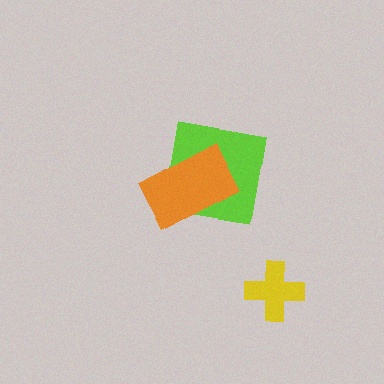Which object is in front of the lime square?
The orange rectangle is in front of the lime square.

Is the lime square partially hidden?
Yes, it is partially covered by another shape.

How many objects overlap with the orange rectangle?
1 object overlaps with the orange rectangle.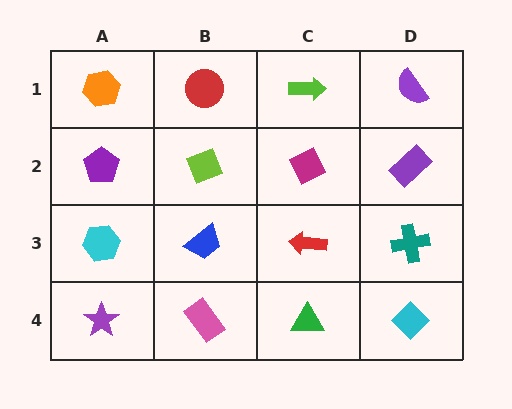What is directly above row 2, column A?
An orange hexagon.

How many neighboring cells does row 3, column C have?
4.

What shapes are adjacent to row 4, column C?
A red arrow (row 3, column C), a pink rectangle (row 4, column B), a cyan diamond (row 4, column D).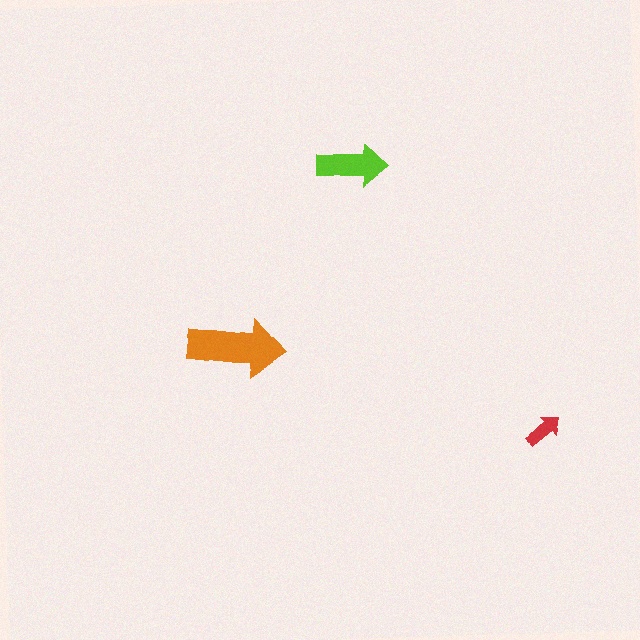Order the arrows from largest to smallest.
the orange one, the lime one, the red one.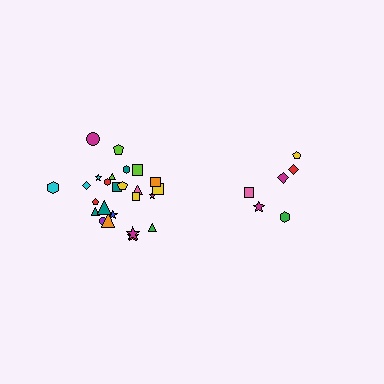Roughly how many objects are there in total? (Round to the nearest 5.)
Roughly 30 objects in total.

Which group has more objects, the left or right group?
The left group.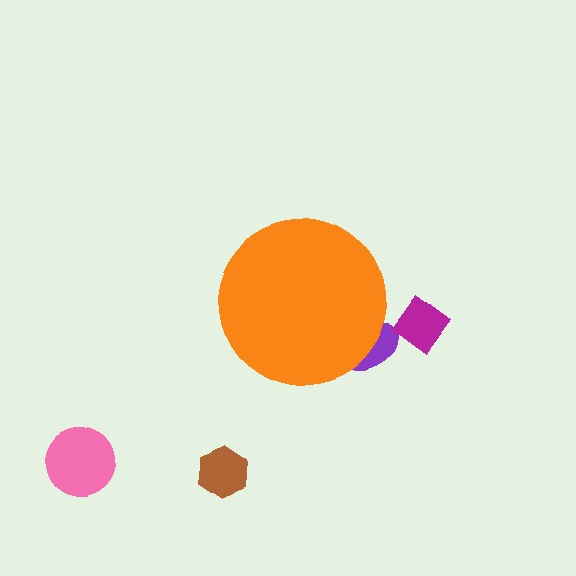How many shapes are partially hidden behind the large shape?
1 shape is partially hidden.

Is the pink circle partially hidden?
No, the pink circle is fully visible.